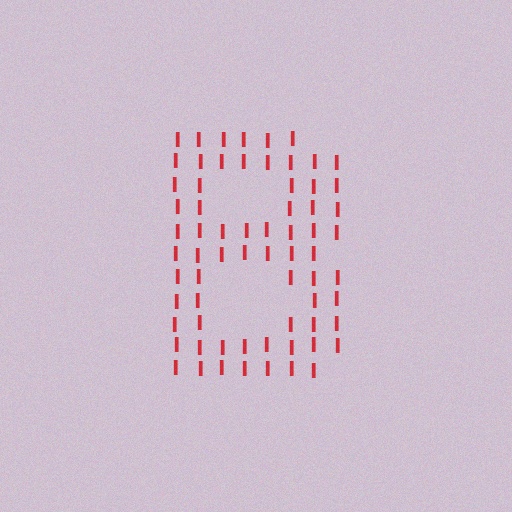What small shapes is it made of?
It is made of small letter I's.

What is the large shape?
The large shape is the letter B.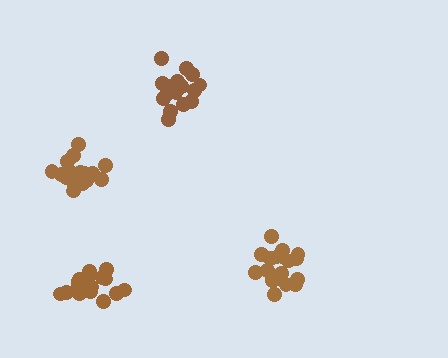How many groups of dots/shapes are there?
There are 4 groups.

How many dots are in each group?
Group 1: 18 dots, Group 2: 20 dots, Group 3: 19 dots, Group 4: 16 dots (73 total).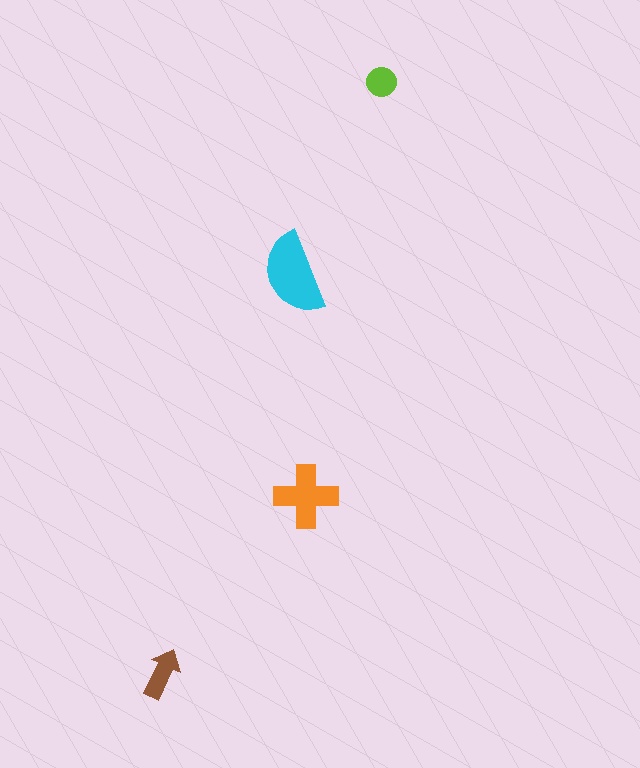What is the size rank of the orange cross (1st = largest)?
2nd.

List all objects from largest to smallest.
The cyan semicircle, the orange cross, the brown arrow, the lime circle.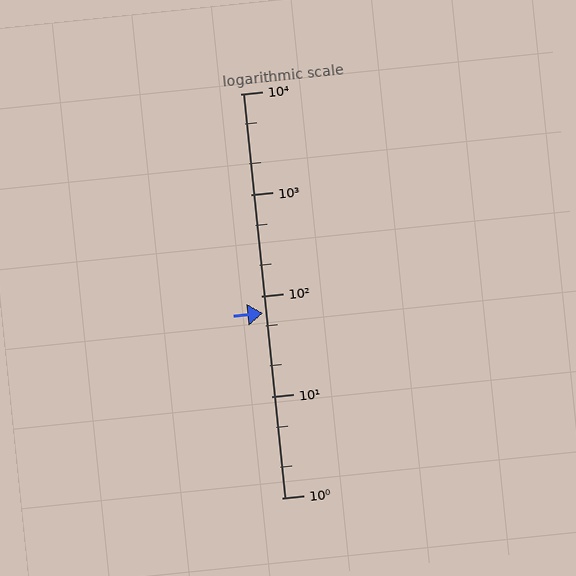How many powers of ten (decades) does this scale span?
The scale spans 4 decades, from 1 to 10000.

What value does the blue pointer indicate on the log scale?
The pointer indicates approximately 67.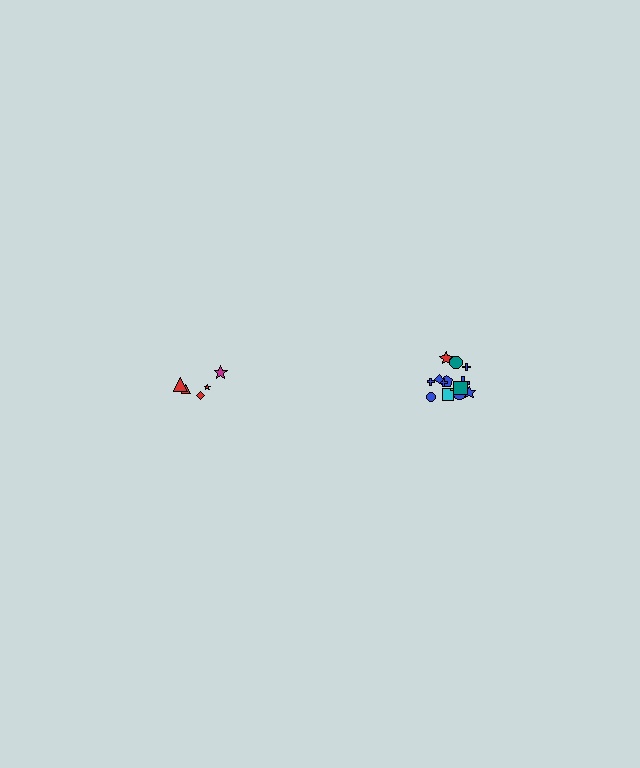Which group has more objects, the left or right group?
The right group.